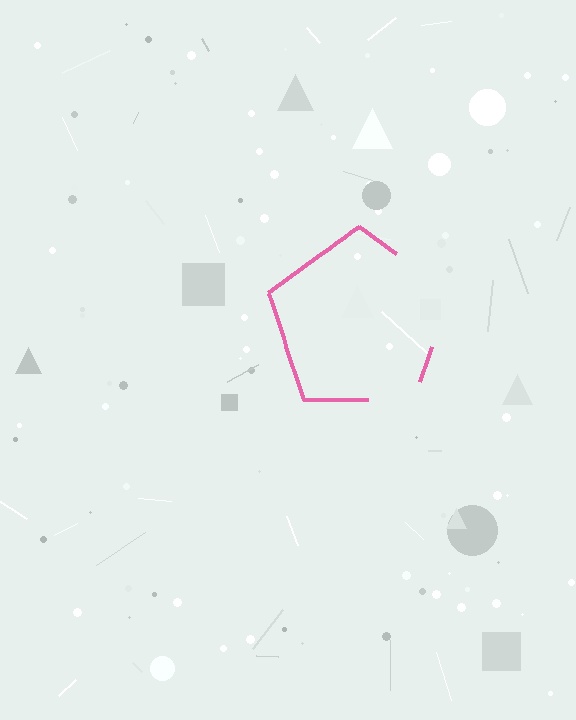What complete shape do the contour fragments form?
The contour fragments form a pentagon.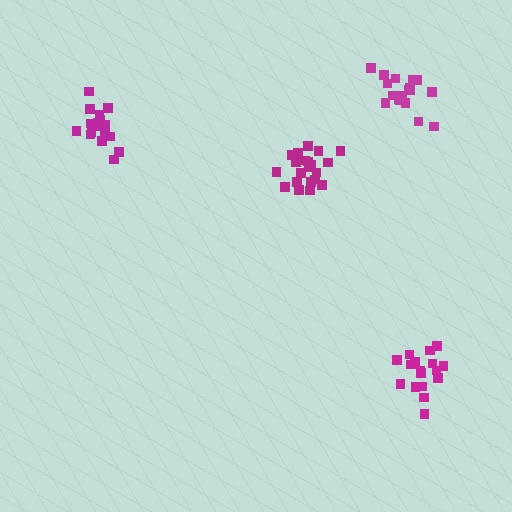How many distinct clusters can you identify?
There are 4 distinct clusters.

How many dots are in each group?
Group 1: 21 dots, Group 2: 17 dots, Group 3: 19 dots, Group 4: 18 dots (75 total).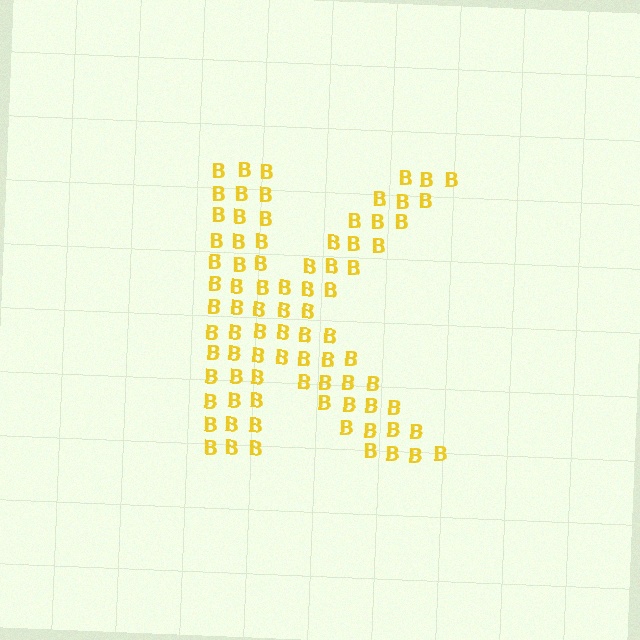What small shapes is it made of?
It is made of small letter B's.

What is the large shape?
The large shape is the letter K.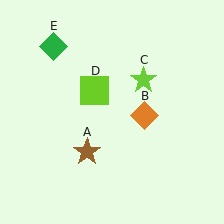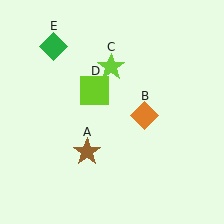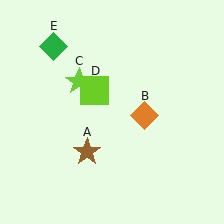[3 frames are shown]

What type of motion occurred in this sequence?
The lime star (object C) rotated counterclockwise around the center of the scene.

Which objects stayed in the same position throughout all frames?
Brown star (object A) and orange diamond (object B) and lime square (object D) and green diamond (object E) remained stationary.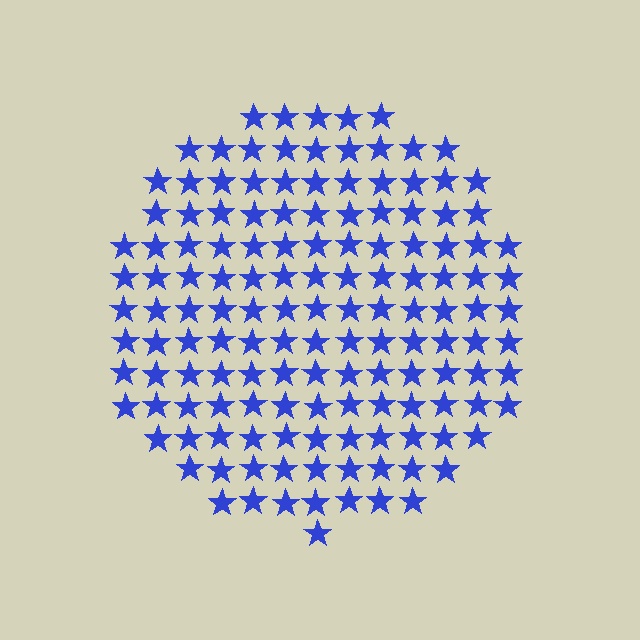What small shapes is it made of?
It is made of small stars.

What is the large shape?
The large shape is a circle.